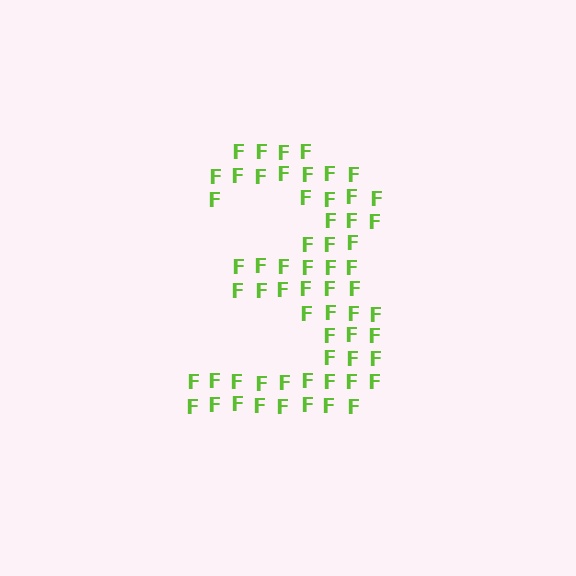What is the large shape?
The large shape is the digit 3.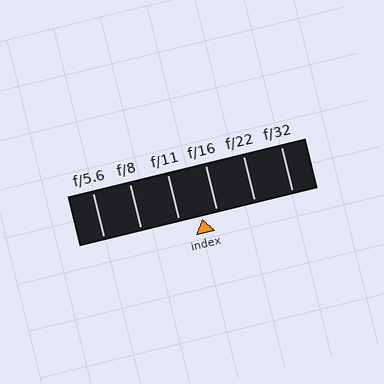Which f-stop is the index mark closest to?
The index mark is closest to f/16.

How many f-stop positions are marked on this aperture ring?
There are 6 f-stop positions marked.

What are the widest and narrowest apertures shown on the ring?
The widest aperture shown is f/5.6 and the narrowest is f/32.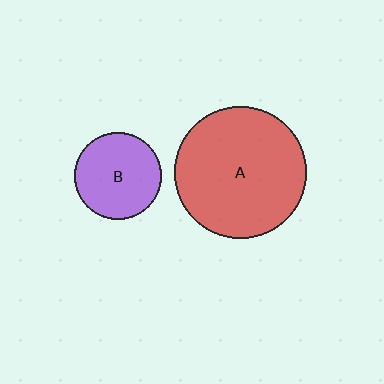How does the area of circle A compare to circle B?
Approximately 2.3 times.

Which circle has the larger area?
Circle A (red).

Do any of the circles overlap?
No, none of the circles overlap.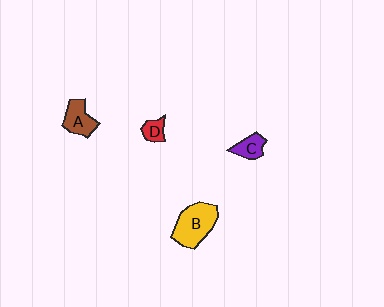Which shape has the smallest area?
Shape D (red).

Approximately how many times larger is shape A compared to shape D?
Approximately 1.9 times.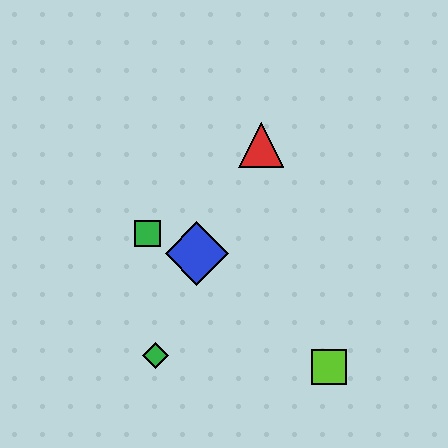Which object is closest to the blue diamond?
The green square is closest to the blue diamond.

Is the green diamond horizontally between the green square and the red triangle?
Yes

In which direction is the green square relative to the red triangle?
The green square is to the left of the red triangle.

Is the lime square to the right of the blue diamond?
Yes